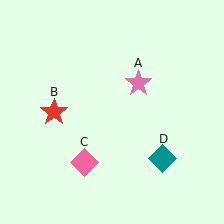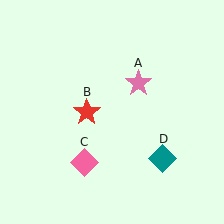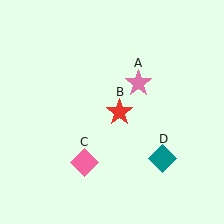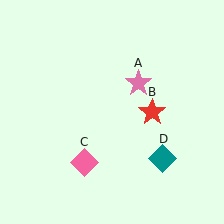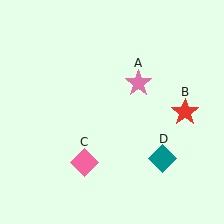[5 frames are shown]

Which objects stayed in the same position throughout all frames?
Pink star (object A) and pink diamond (object C) and teal diamond (object D) remained stationary.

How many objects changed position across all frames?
1 object changed position: red star (object B).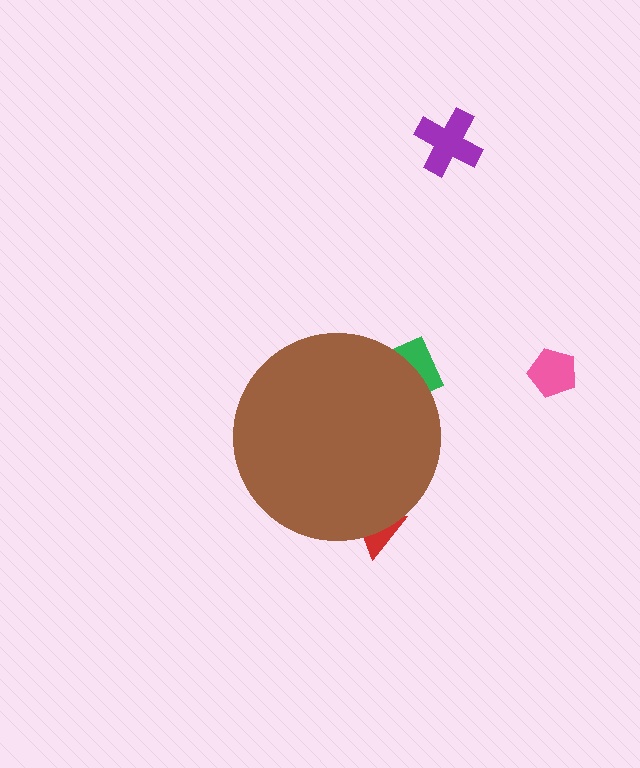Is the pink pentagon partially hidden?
No, the pink pentagon is fully visible.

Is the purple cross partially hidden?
No, the purple cross is fully visible.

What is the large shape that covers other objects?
A brown circle.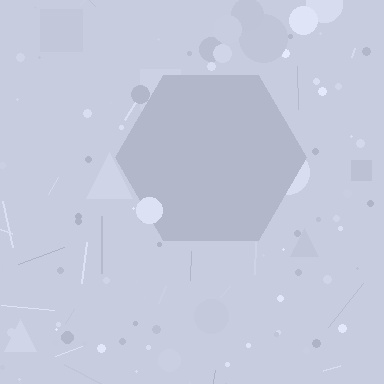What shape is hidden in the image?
A hexagon is hidden in the image.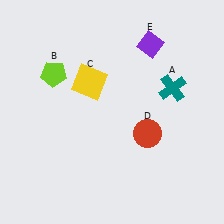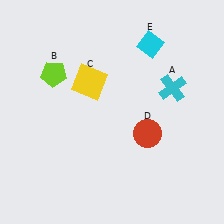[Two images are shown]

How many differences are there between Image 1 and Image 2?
There are 2 differences between the two images.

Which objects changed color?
A changed from teal to cyan. E changed from purple to cyan.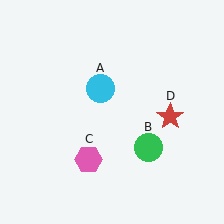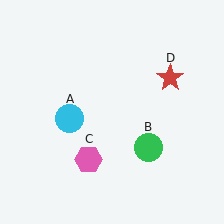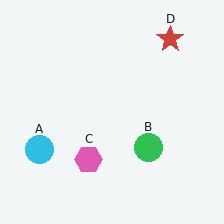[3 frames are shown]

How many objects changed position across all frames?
2 objects changed position: cyan circle (object A), red star (object D).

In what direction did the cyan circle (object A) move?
The cyan circle (object A) moved down and to the left.